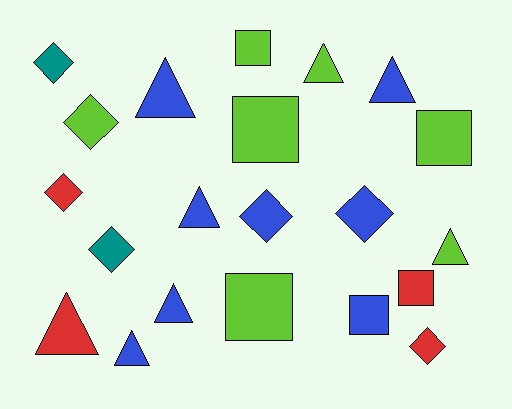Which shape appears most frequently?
Triangle, with 8 objects.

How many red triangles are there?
There is 1 red triangle.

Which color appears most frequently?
Blue, with 8 objects.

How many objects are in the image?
There are 21 objects.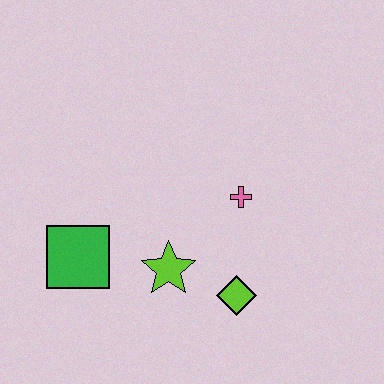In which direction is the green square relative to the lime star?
The green square is to the left of the lime star.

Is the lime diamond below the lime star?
Yes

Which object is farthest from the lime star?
The pink cross is farthest from the lime star.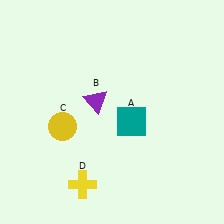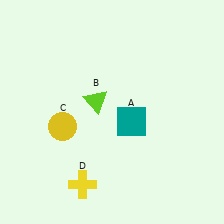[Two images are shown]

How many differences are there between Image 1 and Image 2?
There is 1 difference between the two images.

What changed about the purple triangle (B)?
In Image 1, B is purple. In Image 2, it changed to lime.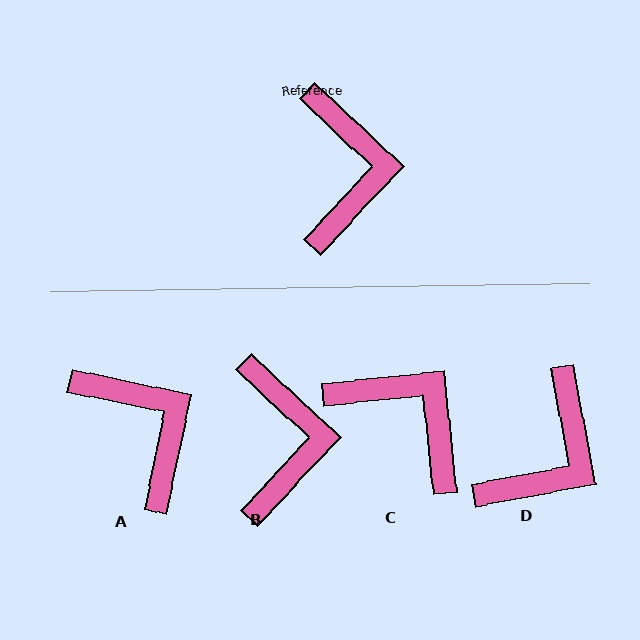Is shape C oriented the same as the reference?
No, it is off by about 49 degrees.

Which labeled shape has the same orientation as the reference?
B.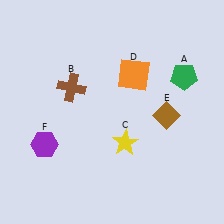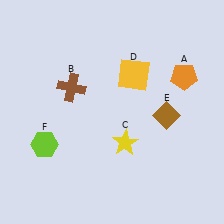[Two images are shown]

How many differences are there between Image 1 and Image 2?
There are 3 differences between the two images.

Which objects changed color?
A changed from green to orange. D changed from orange to yellow. F changed from purple to lime.